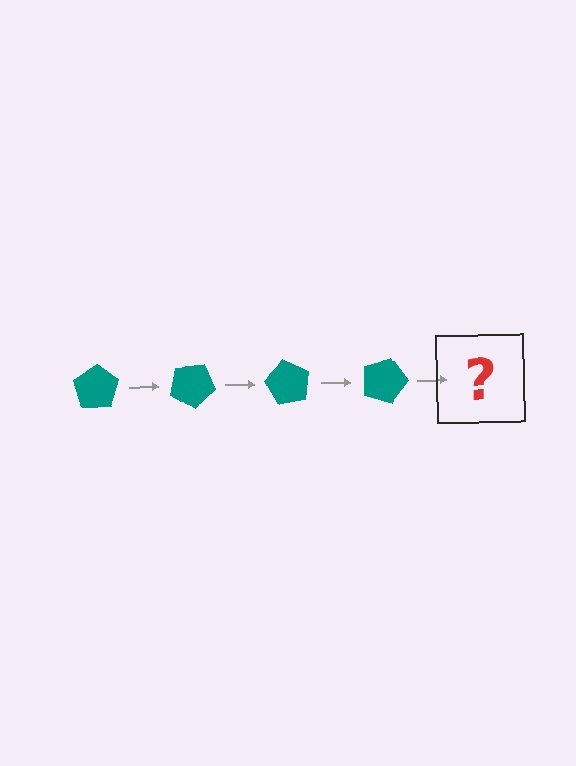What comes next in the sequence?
The next element should be a teal pentagon rotated 120 degrees.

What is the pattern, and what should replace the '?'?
The pattern is that the pentagon rotates 30 degrees each step. The '?' should be a teal pentagon rotated 120 degrees.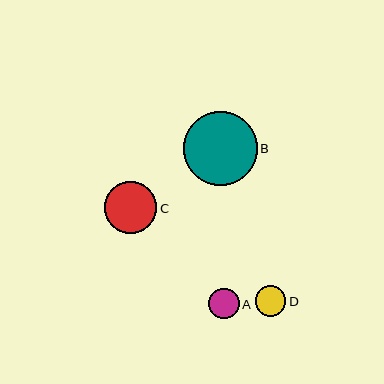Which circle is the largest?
Circle B is the largest with a size of approximately 74 pixels.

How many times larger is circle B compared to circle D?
Circle B is approximately 2.4 times the size of circle D.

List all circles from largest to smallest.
From largest to smallest: B, C, D, A.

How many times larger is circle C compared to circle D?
Circle C is approximately 1.7 times the size of circle D.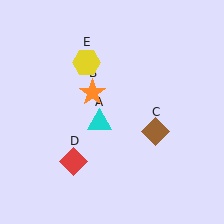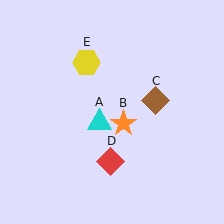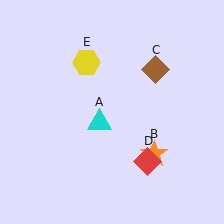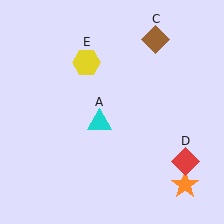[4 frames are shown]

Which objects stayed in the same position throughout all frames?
Cyan triangle (object A) and yellow hexagon (object E) remained stationary.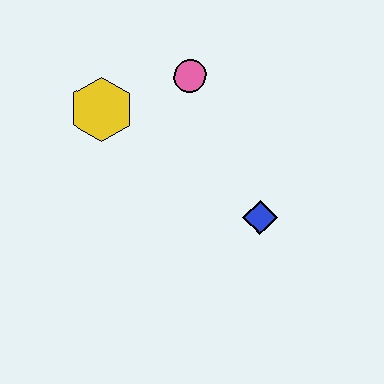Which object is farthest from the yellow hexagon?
The blue diamond is farthest from the yellow hexagon.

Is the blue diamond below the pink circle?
Yes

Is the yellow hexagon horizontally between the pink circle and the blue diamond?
No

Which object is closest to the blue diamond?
The pink circle is closest to the blue diamond.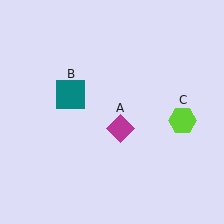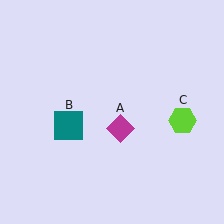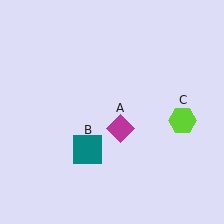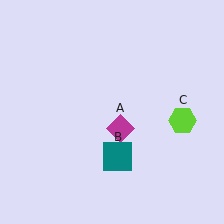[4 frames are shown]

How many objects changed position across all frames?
1 object changed position: teal square (object B).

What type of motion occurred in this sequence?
The teal square (object B) rotated counterclockwise around the center of the scene.